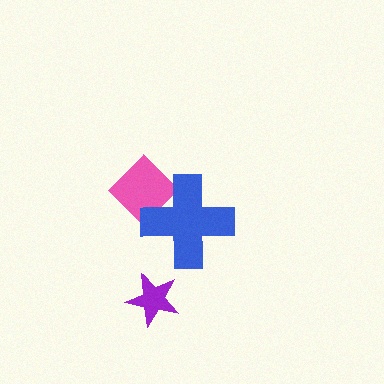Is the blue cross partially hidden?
No, no other shape covers it.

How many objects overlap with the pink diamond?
1 object overlaps with the pink diamond.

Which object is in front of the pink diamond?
The blue cross is in front of the pink diamond.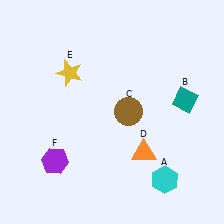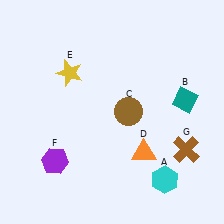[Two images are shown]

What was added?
A brown cross (G) was added in Image 2.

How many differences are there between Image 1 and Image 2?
There is 1 difference between the two images.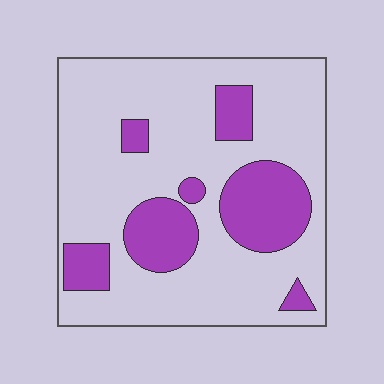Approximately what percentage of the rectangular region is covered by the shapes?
Approximately 25%.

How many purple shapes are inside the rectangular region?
7.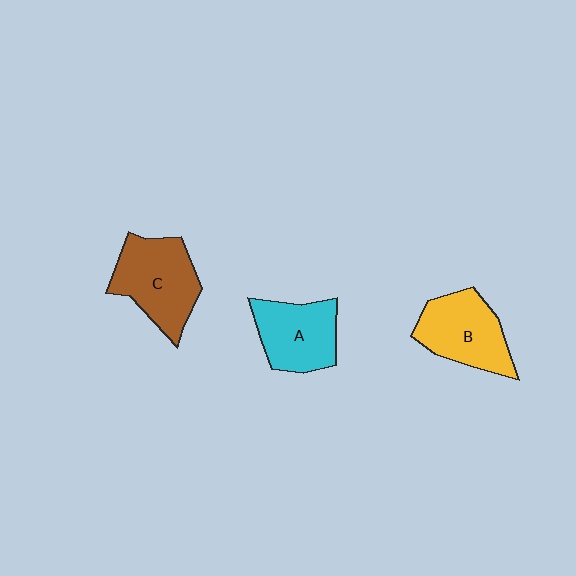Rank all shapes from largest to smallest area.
From largest to smallest: C (brown), B (yellow), A (cyan).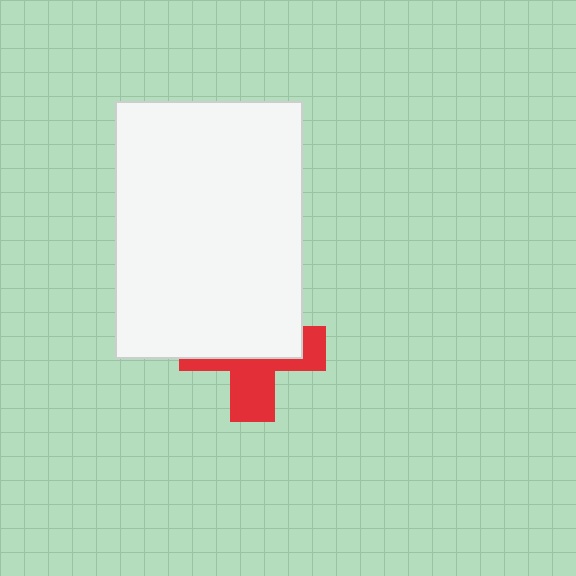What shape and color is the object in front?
The object in front is a white rectangle.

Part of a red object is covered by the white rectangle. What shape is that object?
It is a cross.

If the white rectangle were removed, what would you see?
You would see the complete red cross.